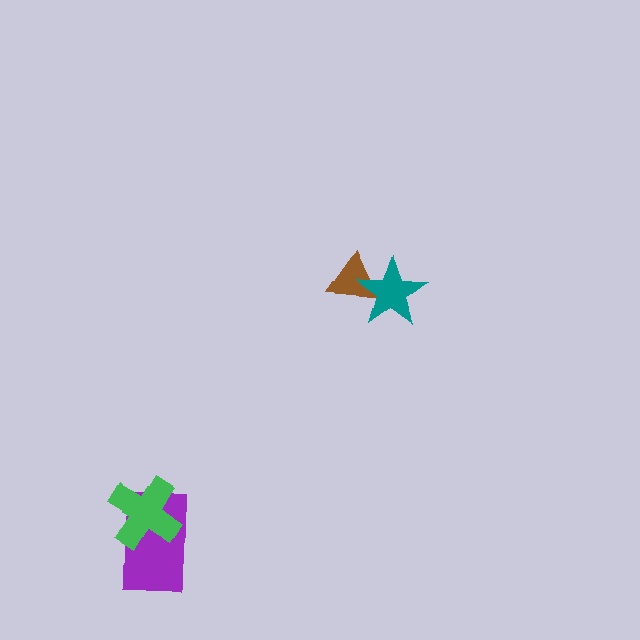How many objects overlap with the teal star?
1 object overlaps with the teal star.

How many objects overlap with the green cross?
1 object overlaps with the green cross.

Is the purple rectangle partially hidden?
Yes, it is partially covered by another shape.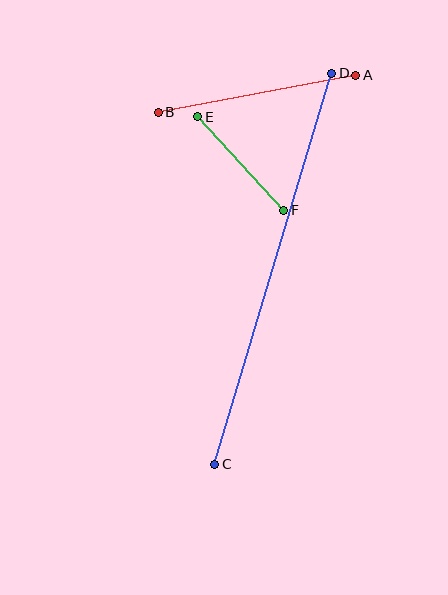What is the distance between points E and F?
The distance is approximately 127 pixels.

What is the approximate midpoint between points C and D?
The midpoint is at approximately (273, 269) pixels.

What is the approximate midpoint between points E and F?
The midpoint is at approximately (241, 164) pixels.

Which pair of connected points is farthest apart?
Points C and D are farthest apart.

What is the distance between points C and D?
The distance is approximately 408 pixels.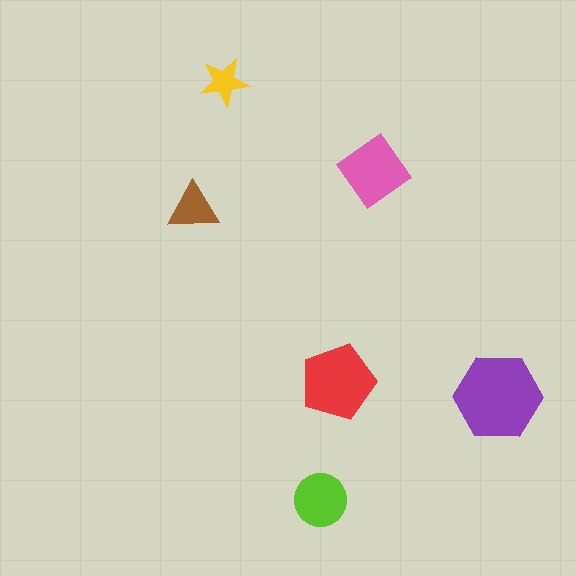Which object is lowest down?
The lime circle is bottommost.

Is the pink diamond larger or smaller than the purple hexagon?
Smaller.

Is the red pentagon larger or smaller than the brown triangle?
Larger.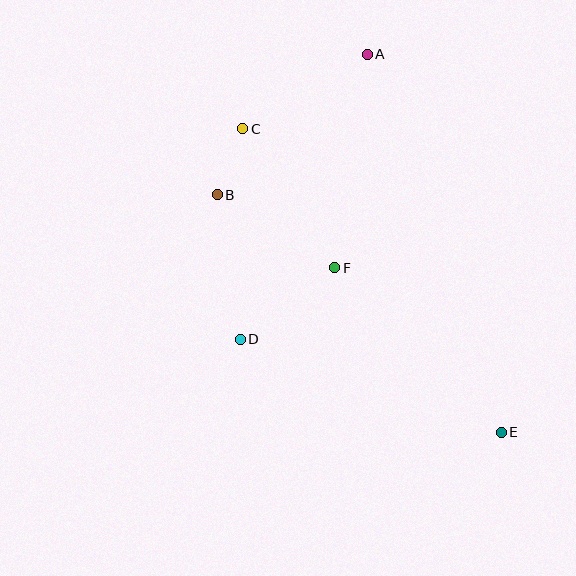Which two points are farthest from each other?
Points A and E are farthest from each other.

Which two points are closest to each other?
Points B and C are closest to each other.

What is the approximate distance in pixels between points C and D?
The distance between C and D is approximately 211 pixels.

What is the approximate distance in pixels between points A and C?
The distance between A and C is approximately 145 pixels.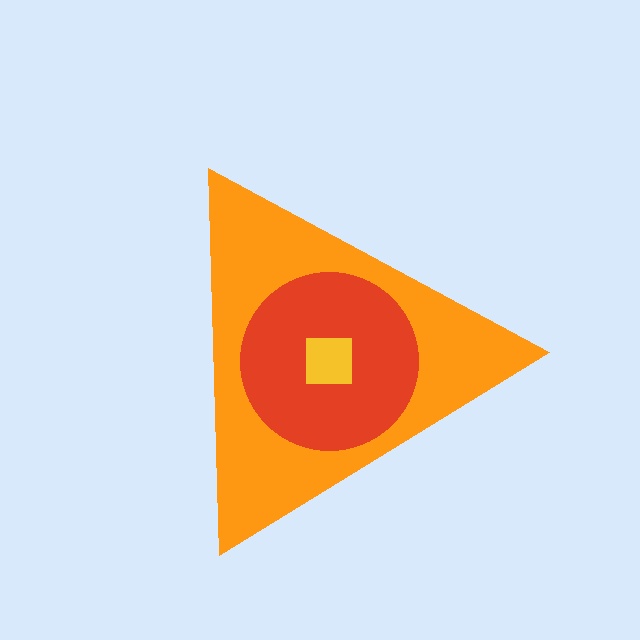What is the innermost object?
The yellow square.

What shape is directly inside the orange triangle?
The red circle.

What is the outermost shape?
The orange triangle.